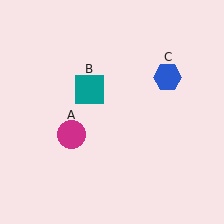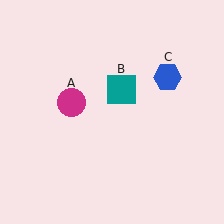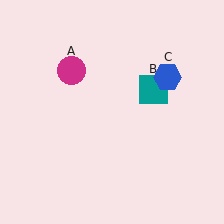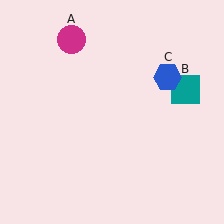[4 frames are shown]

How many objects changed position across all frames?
2 objects changed position: magenta circle (object A), teal square (object B).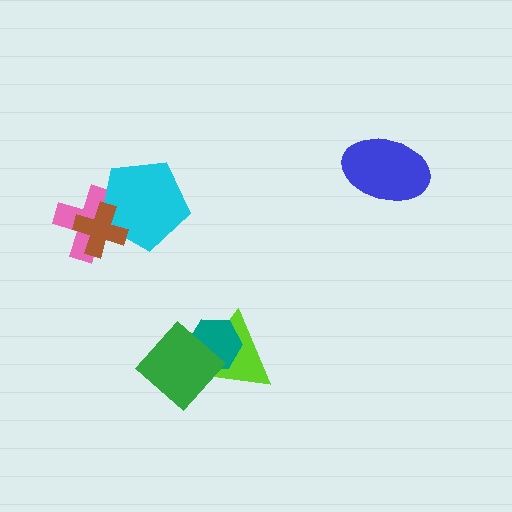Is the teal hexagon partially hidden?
Yes, it is partially covered by another shape.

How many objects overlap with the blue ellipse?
0 objects overlap with the blue ellipse.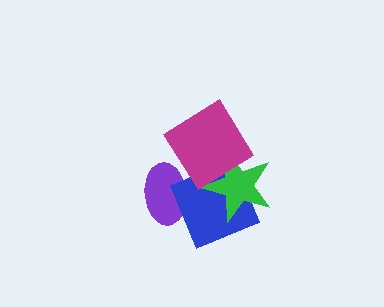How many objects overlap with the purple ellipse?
2 objects overlap with the purple ellipse.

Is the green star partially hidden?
Yes, it is partially covered by another shape.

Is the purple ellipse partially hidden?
Yes, it is partially covered by another shape.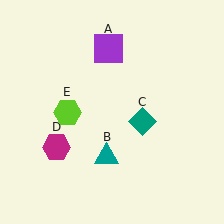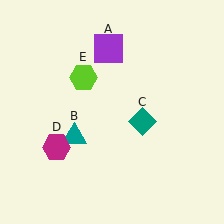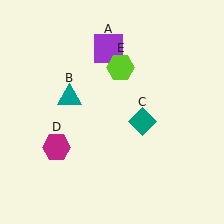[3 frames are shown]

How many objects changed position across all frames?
2 objects changed position: teal triangle (object B), lime hexagon (object E).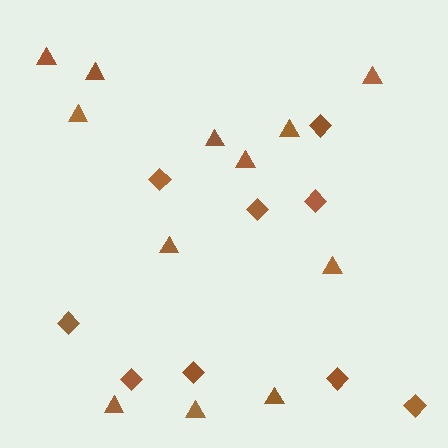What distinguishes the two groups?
There are 2 groups: one group of diamonds (9) and one group of triangles (12).